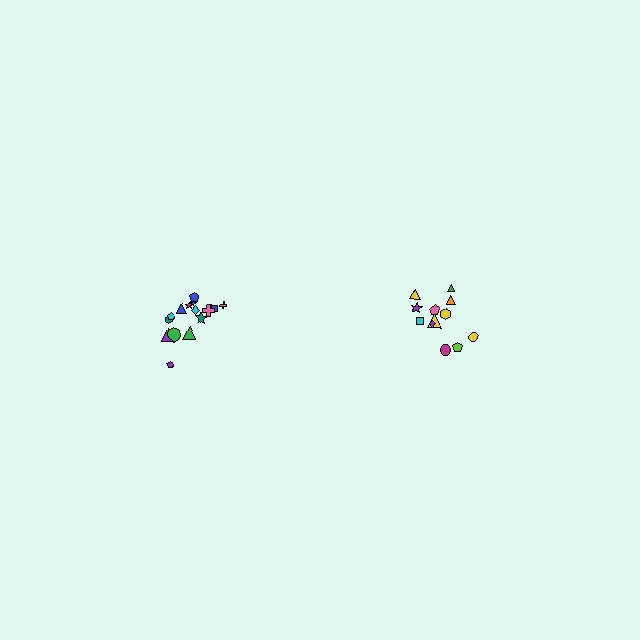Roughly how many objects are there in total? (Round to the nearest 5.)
Roughly 25 objects in total.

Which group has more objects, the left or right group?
The left group.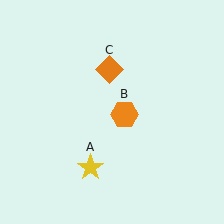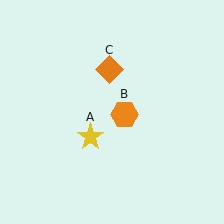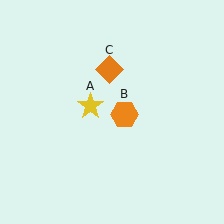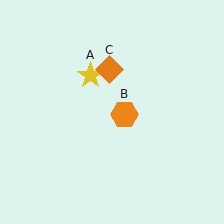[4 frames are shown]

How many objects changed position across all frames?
1 object changed position: yellow star (object A).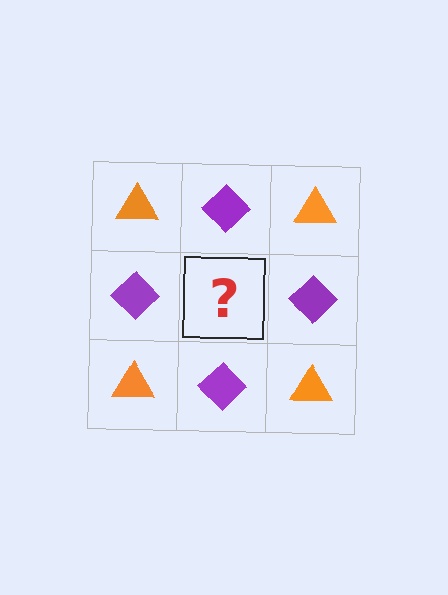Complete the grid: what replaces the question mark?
The question mark should be replaced with an orange triangle.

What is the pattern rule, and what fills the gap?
The rule is that it alternates orange triangle and purple diamond in a checkerboard pattern. The gap should be filled with an orange triangle.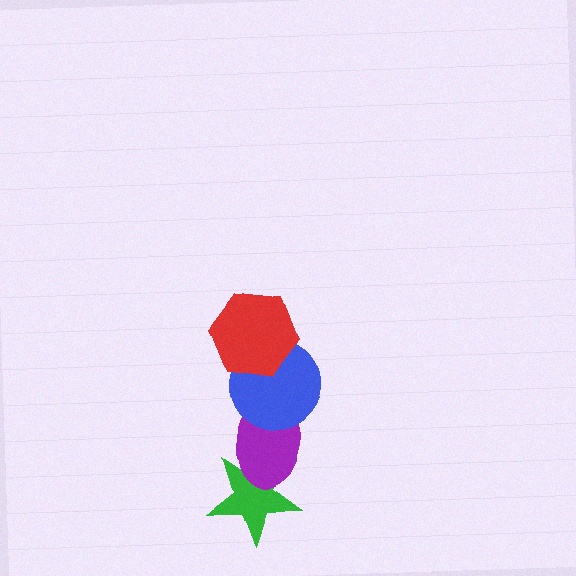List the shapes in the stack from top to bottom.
From top to bottom: the red hexagon, the blue circle, the purple ellipse, the green star.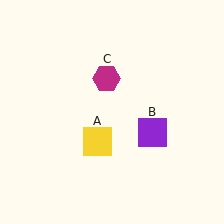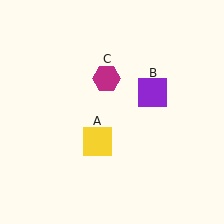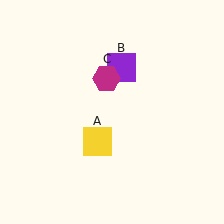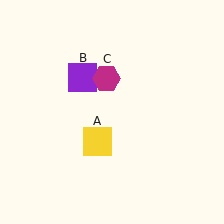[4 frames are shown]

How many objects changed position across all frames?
1 object changed position: purple square (object B).